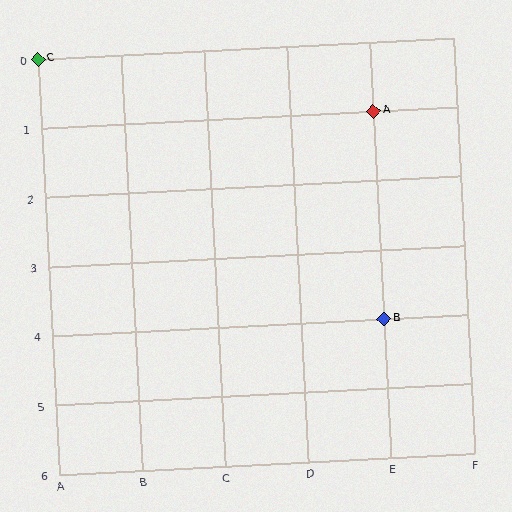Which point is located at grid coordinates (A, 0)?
Point C is at (A, 0).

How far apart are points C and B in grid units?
Points C and B are 4 columns and 4 rows apart (about 5.7 grid units diagonally).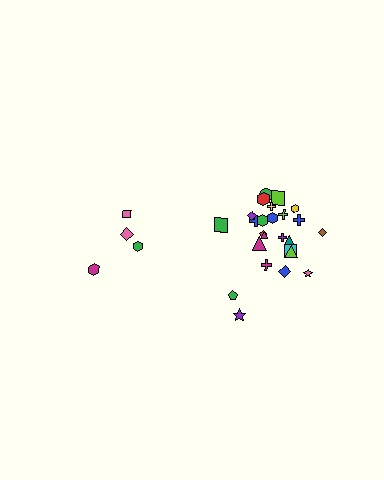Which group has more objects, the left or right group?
The right group.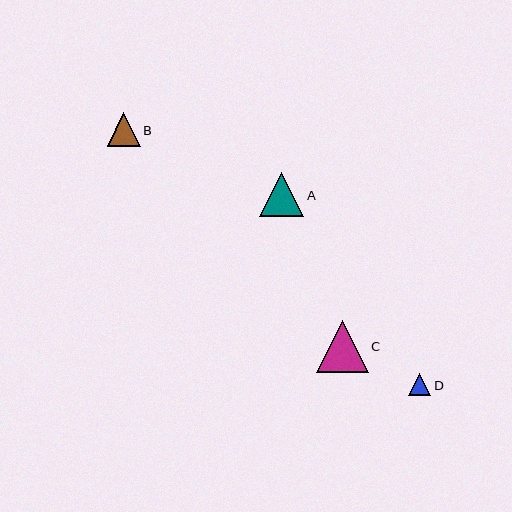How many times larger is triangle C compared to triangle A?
Triangle C is approximately 1.2 times the size of triangle A.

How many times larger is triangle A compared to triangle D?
Triangle A is approximately 2.0 times the size of triangle D.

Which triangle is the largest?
Triangle C is the largest with a size of approximately 52 pixels.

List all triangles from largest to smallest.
From largest to smallest: C, A, B, D.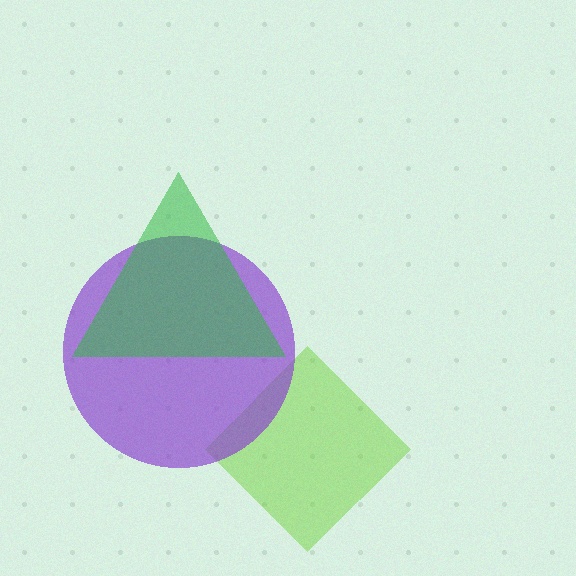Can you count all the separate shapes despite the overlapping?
Yes, there are 3 separate shapes.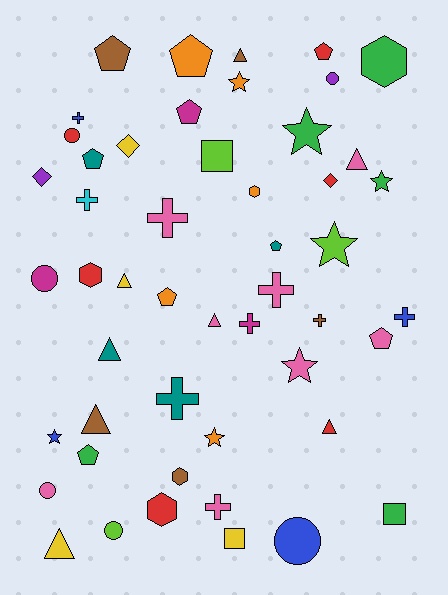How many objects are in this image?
There are 50 objects.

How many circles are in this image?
There are 6 circles.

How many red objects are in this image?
There are 6 red objects.